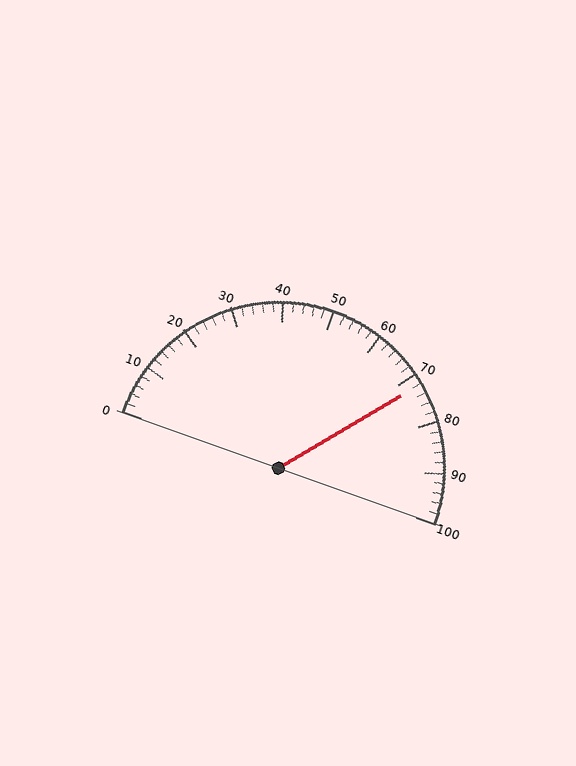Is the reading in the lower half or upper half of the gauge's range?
The reading is in the upper half of the range (0 to 100).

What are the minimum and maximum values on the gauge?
The gauge ranges from 0 to 100.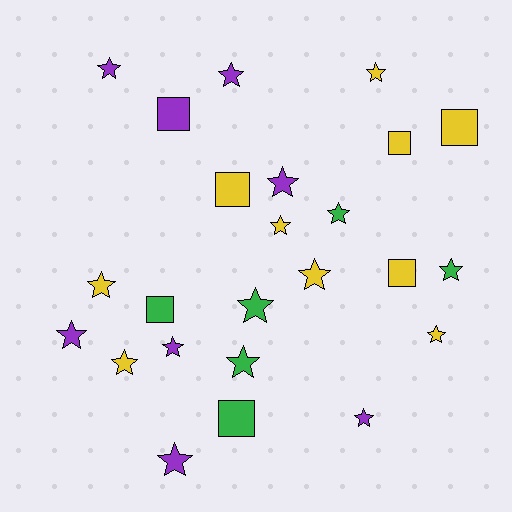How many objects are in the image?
There are 24 objects.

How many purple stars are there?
There are 7 purple stars.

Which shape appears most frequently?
Star, with 17 objects.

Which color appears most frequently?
Yellow, with 10 objects.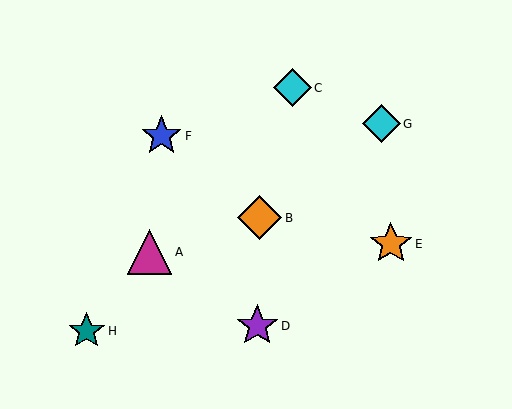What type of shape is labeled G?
Shape G is a cyan diamond.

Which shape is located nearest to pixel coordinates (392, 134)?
The cyan diamond (labeled G) at (381, 124) is nearest to that location.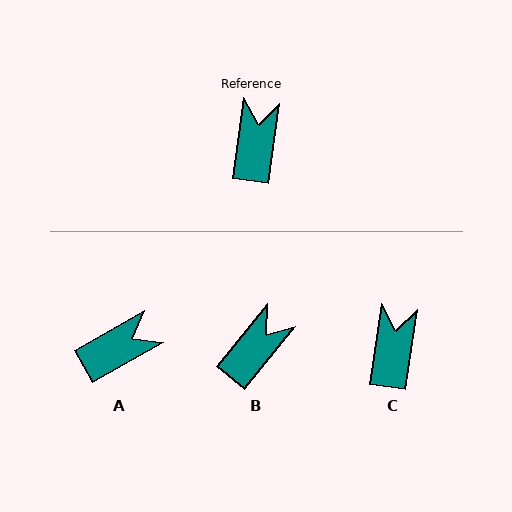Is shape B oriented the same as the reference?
No, it is off by about 31 degrees.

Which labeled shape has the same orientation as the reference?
C.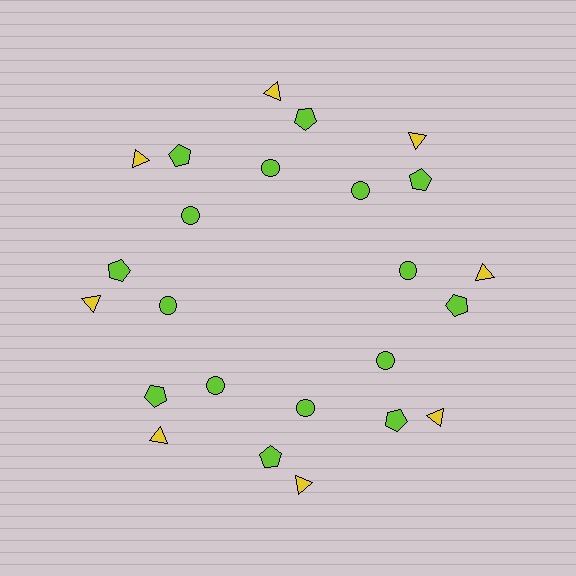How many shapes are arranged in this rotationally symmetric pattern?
There are 24 shapes, arranged in 8 groups of 3.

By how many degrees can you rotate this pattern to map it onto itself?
The pattern maps onto itself every 45 degrees of rotation.